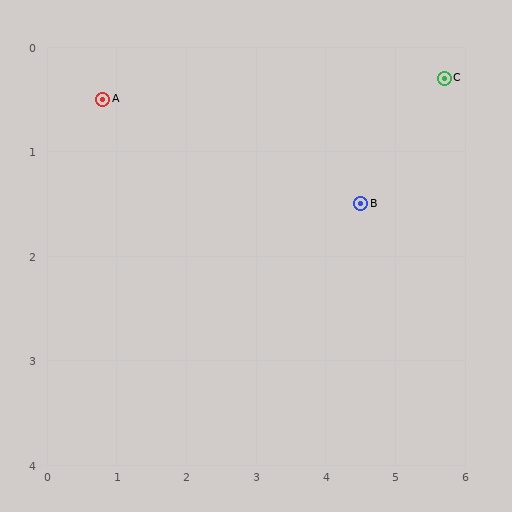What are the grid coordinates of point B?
Point B is at approximately (4.5, 1.5).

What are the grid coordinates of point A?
Point A is at approximately (0.8, 0.5).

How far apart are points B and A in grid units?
Points B and A are about 3.8 grid units apart.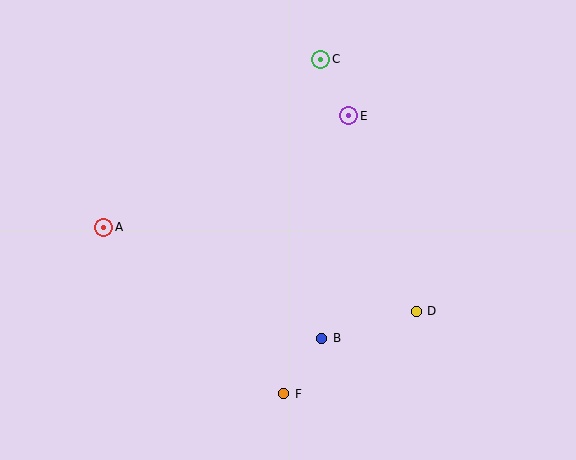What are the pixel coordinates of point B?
Point B is at (322, 338).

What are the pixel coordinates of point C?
Point C is at (321, 59).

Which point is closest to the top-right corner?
Point E is closest to the top-right corner.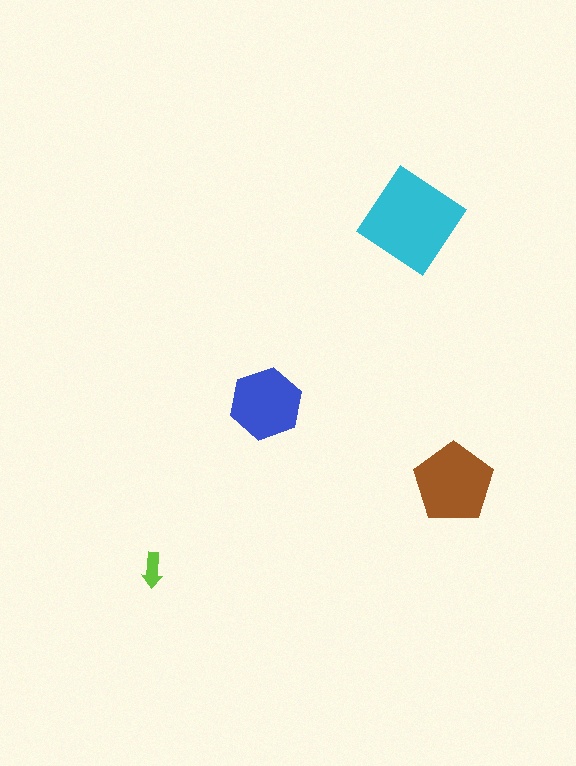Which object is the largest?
The cyan diamond.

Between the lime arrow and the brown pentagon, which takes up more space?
The brown pentagon.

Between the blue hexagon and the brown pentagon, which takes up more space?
The brown pentagon.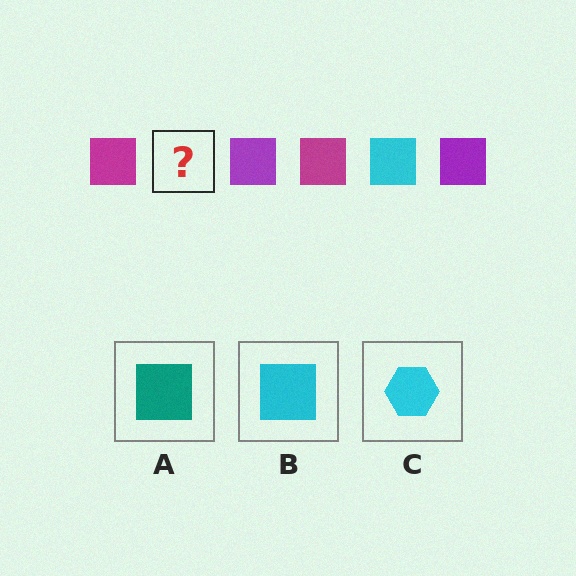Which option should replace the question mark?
Option B.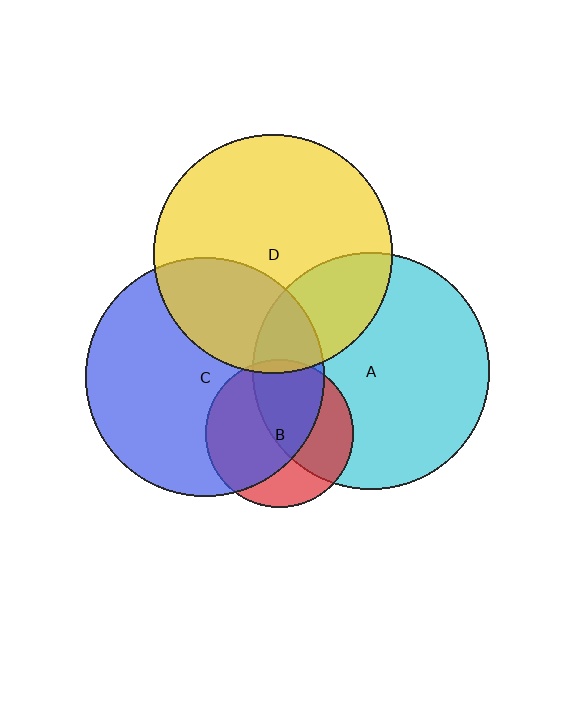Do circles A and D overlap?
Yes.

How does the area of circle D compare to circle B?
Approximately 2.6 times.